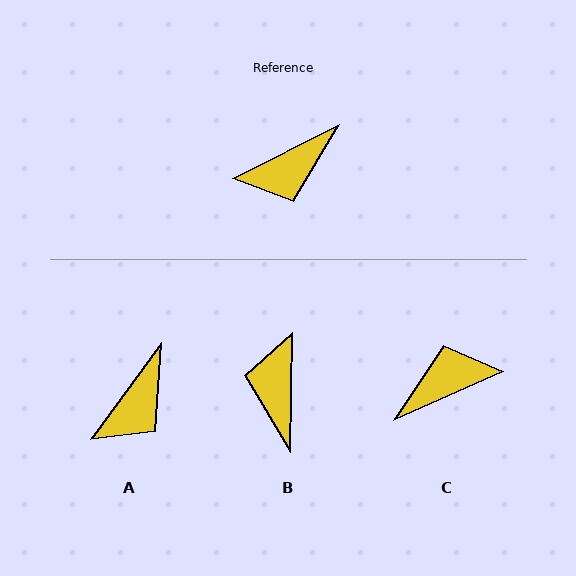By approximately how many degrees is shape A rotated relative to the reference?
Approximately 27 degrees counter-clockwise.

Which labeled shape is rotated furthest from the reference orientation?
C, about 177 degrees away.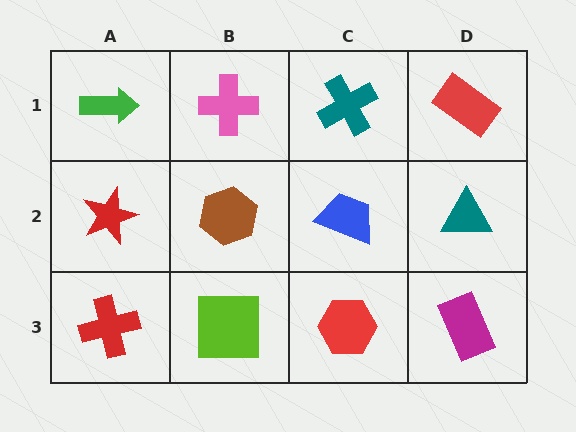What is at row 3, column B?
A lime square.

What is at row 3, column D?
A magenta rectangle.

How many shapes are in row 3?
4 shapes.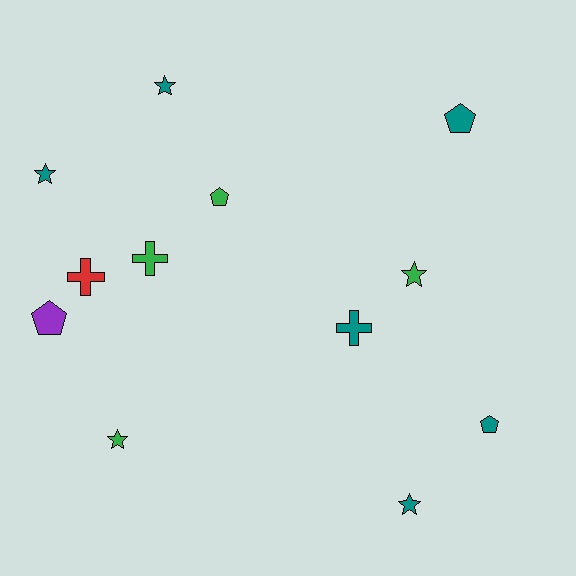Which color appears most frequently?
Teal, with 6 objects.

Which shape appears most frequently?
Star, with 5 objects.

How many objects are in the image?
There are 12 objects.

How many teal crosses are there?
There is 1 teal cross.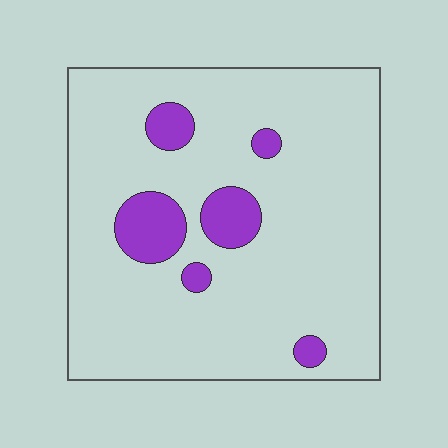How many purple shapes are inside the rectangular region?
6.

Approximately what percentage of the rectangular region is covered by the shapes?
Approximately 10%.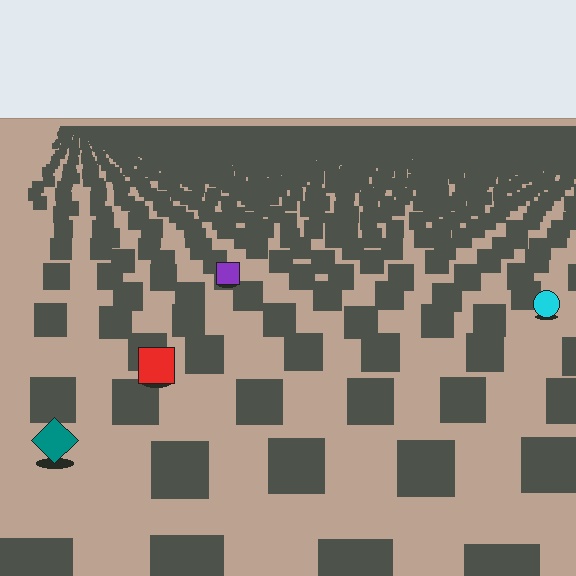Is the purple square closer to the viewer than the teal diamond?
No. The teal diamond is closer — you can tell from the texture gradient: the ground texture is coarser near it.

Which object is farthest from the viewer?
The purple square is farthest from the viewer. It appears smaller and the ground texture around it is denser.